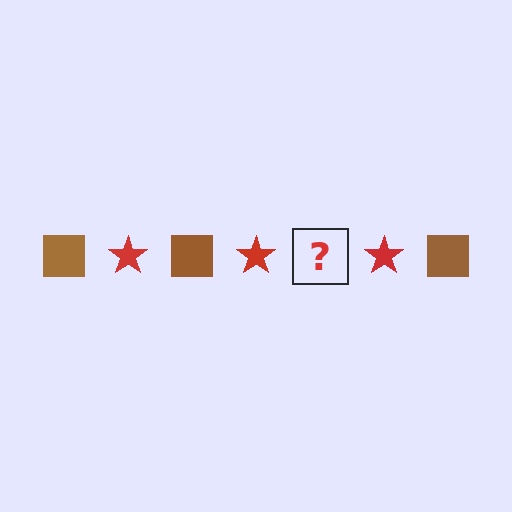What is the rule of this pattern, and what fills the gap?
The rule is that the pattern alternates between brown square and red star. The gap should be filled with a brown square.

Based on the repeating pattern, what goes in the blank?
The blank should be a brown square.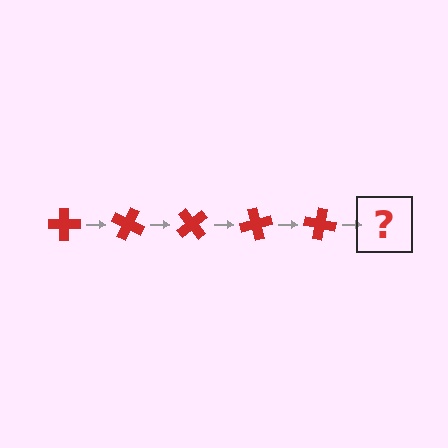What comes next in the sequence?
The next element should be a red cross rotated 125 degrees.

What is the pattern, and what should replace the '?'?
The pattern is that the cross rotates 25 degrees each step. The '?' should be a red cross rotated 125 degrees.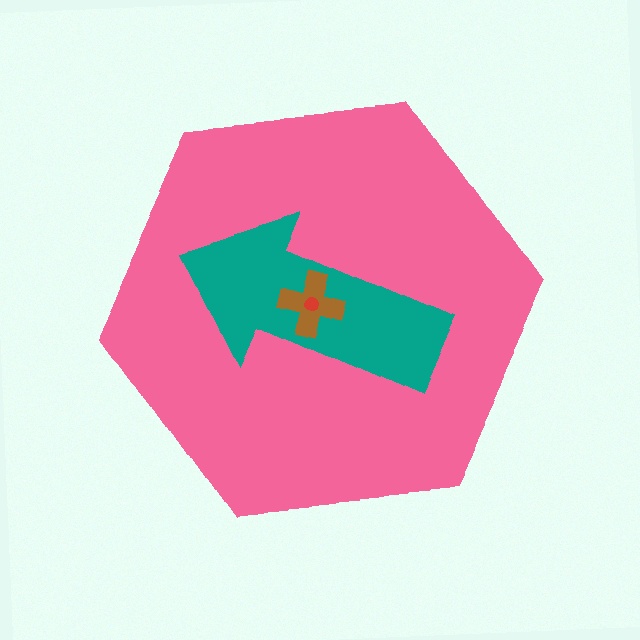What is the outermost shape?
The pink hexagon.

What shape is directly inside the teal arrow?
The brown cross.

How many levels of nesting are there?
4.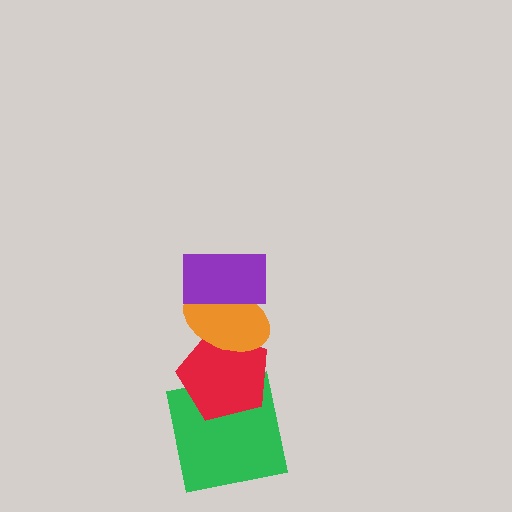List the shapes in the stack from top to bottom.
From top to bottom: the purple rectangle, the orange ellipse, the red pentagon, the green square.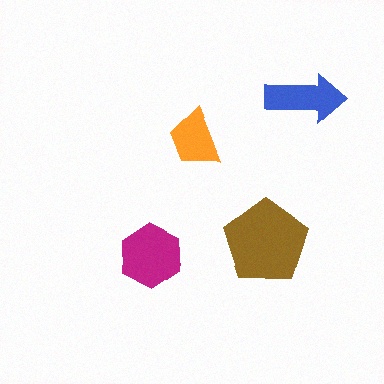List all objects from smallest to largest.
The orange trapezoid, the blue arrow, the magenta hexagon, the brown pentagon.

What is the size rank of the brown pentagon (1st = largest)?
1st.